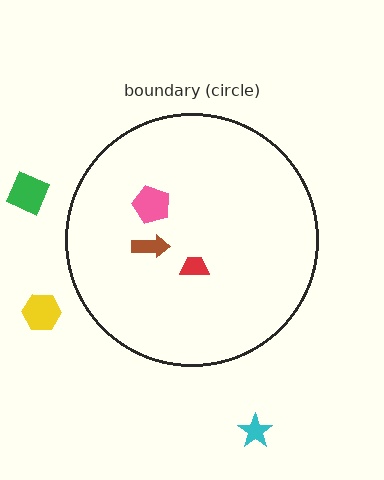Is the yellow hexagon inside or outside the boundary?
Outside.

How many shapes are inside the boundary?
3 inside, 3 outside.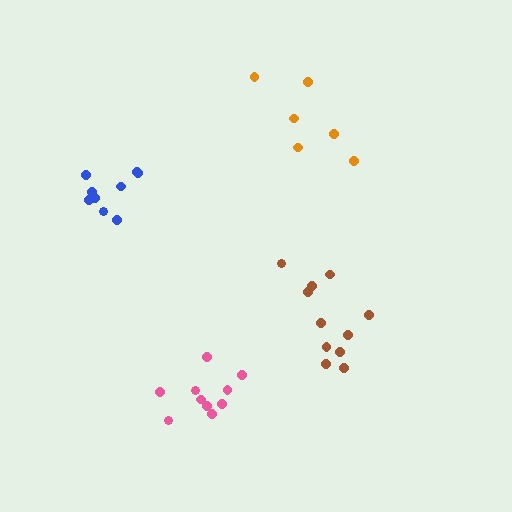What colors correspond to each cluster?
The clusters are colored: brown, orange, blue, pink.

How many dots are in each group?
Group 1: 11 dots, Group 2: 6 dots, Group 3: 9 dots, Group 4: 10 dots (36 total).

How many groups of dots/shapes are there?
There are 4 groups.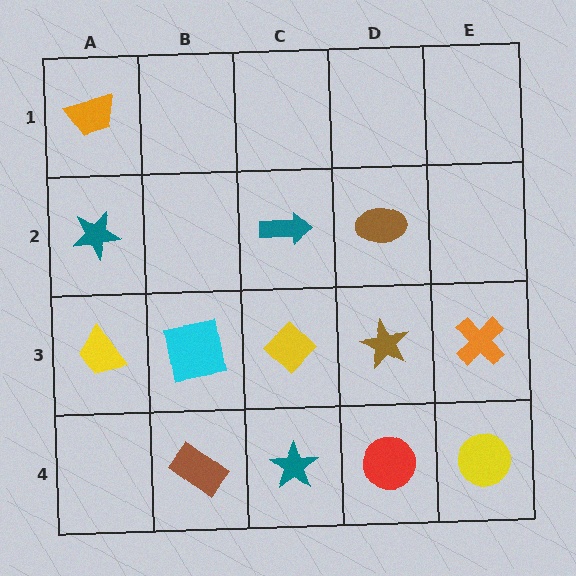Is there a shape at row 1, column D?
No, that cell is empty.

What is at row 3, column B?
A cyan square.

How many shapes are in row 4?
4 shapes.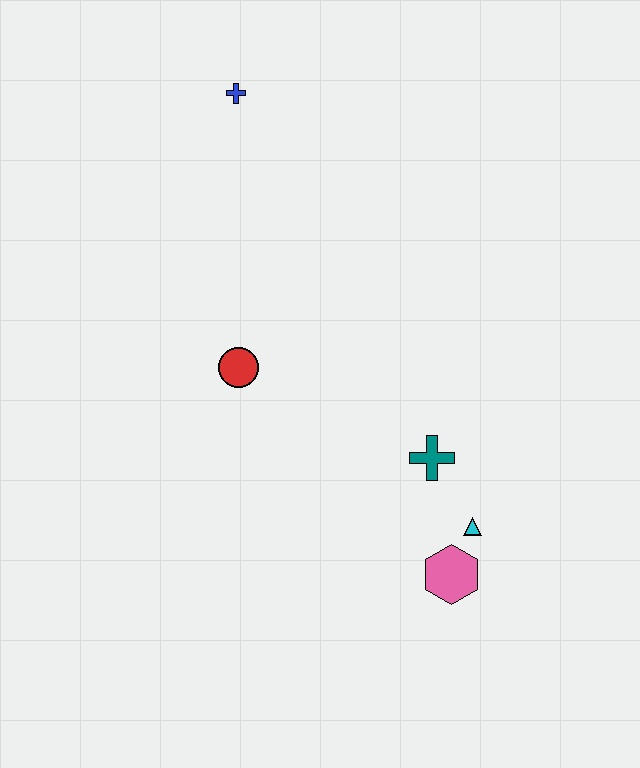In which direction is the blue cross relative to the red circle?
The blue cross is above the red circle.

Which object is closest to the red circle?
The teal cross is closest to the red circle.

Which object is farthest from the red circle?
The pink hexagon is farthest from the red circle.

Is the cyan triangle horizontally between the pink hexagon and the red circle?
No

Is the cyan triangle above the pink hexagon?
Yes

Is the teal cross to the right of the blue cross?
Yes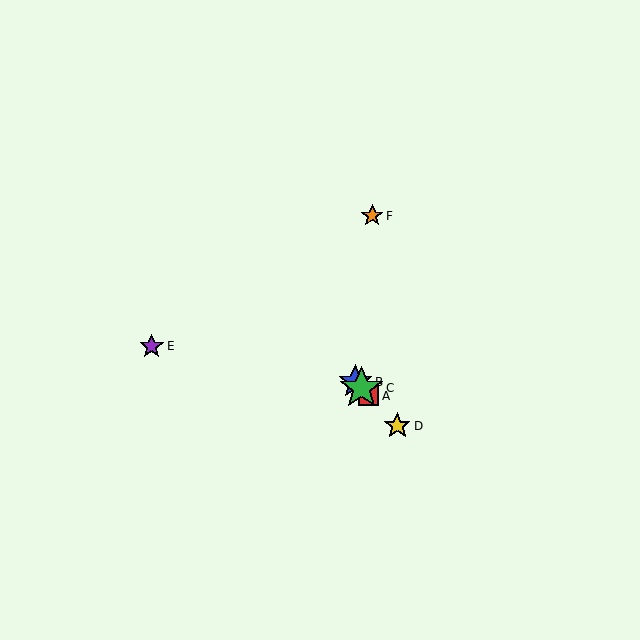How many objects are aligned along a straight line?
4 objects (A, B, C, D) are aligned along a straight line.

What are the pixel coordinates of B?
Object B is at (355, 382).